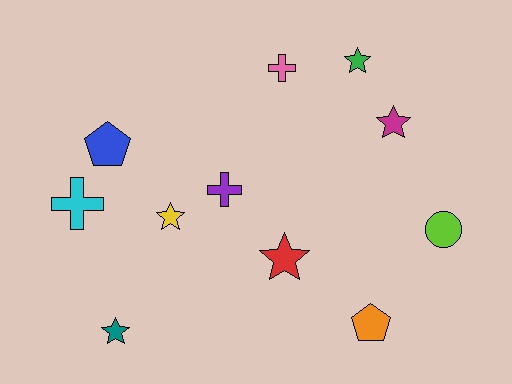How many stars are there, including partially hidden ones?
There are 5 stars.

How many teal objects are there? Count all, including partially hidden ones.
There is 1 teal object.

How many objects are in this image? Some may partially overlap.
There are 11 objects.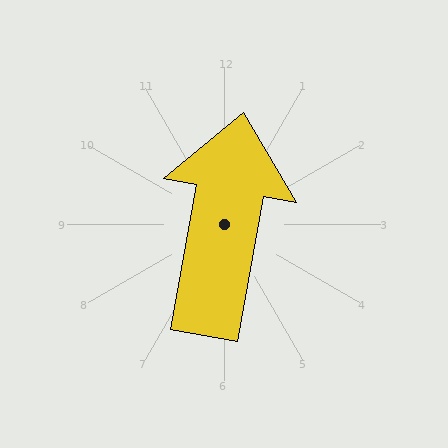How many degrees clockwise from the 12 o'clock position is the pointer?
Approximately 10 degrees.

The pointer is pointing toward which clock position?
Roughly 12 o'clock.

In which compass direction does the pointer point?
North.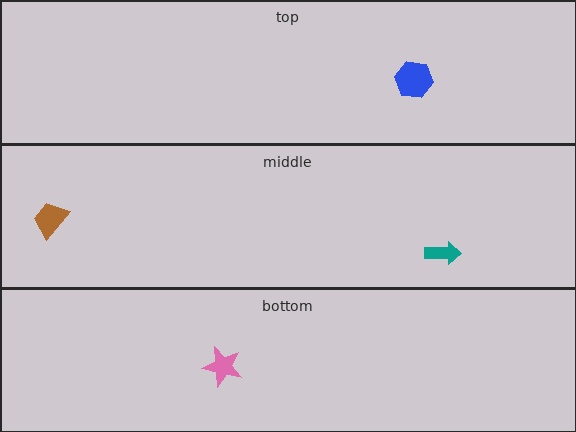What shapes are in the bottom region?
The pink star.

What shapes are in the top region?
The blue hexagon.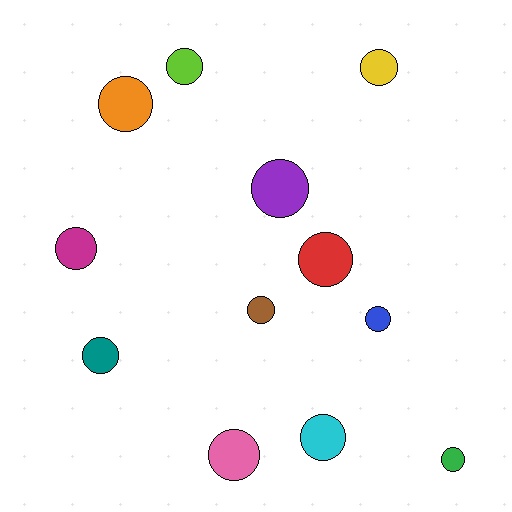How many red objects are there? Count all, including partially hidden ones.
There is 1 red object.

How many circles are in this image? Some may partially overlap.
There are 12 circles.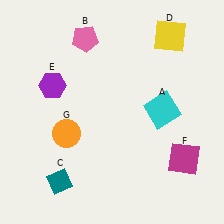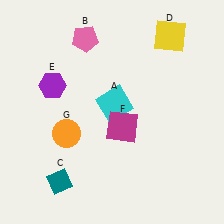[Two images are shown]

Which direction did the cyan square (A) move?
The cyan square (A) moved left.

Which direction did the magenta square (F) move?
The magenta square (F) moved left.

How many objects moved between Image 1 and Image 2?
2 objects moved between the two images.